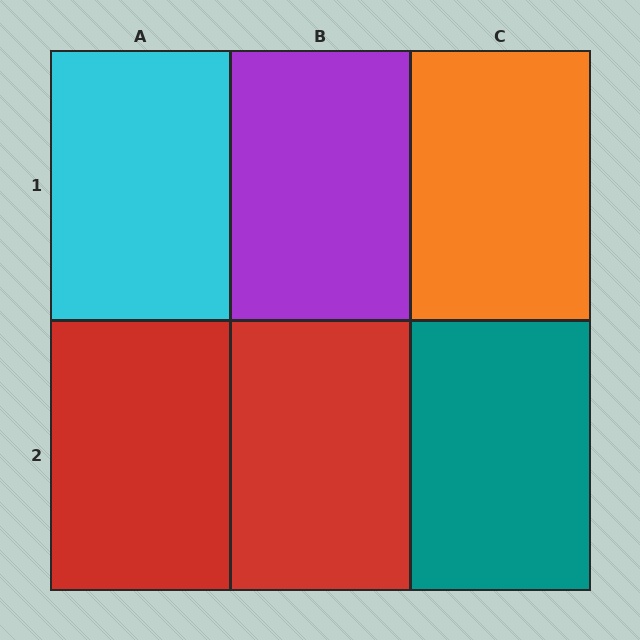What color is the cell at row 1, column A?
Cyan.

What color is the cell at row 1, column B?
Purple.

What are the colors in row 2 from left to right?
Red, red, teal.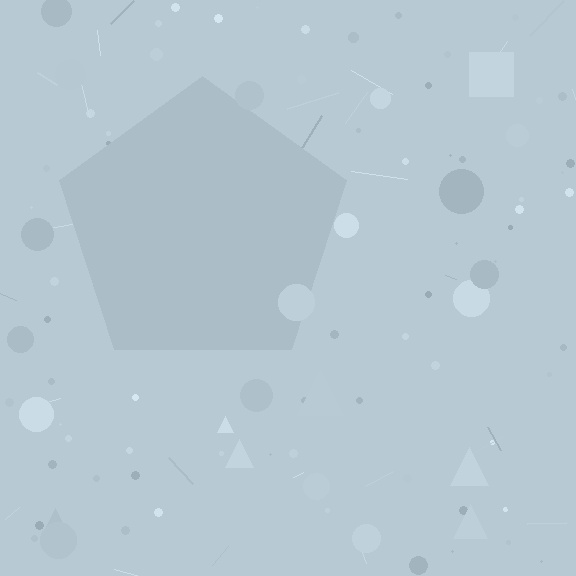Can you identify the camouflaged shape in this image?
The camouflaged shape is a pentagon.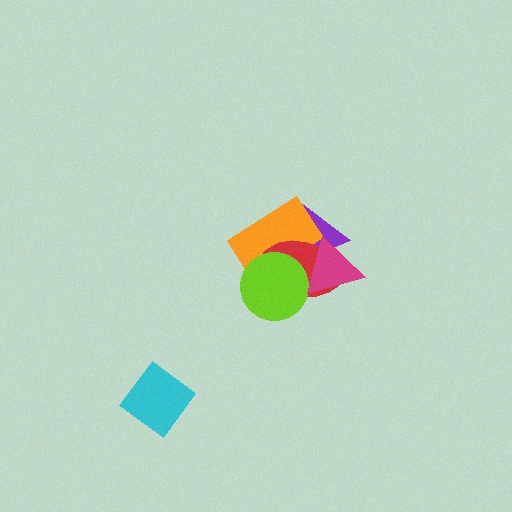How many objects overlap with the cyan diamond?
0 objects overlap with the cyan diamond.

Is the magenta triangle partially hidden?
No, no other shape covers it.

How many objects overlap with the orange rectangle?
4 objects overlap with the orange rectangle.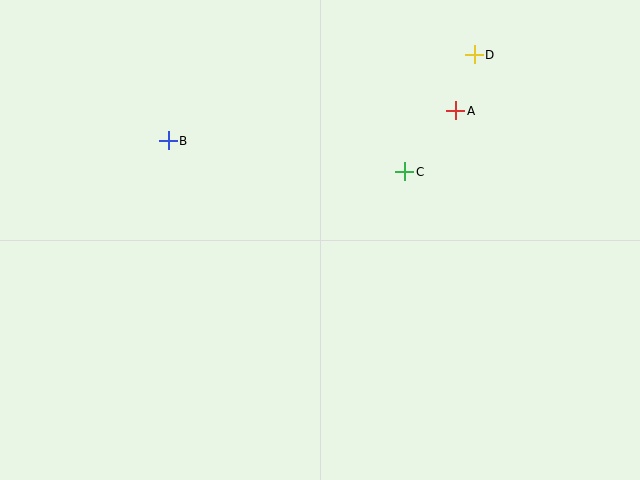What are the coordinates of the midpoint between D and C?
The midpoint between D and C is at (439, 113).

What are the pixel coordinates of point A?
Point A is at (456, 111).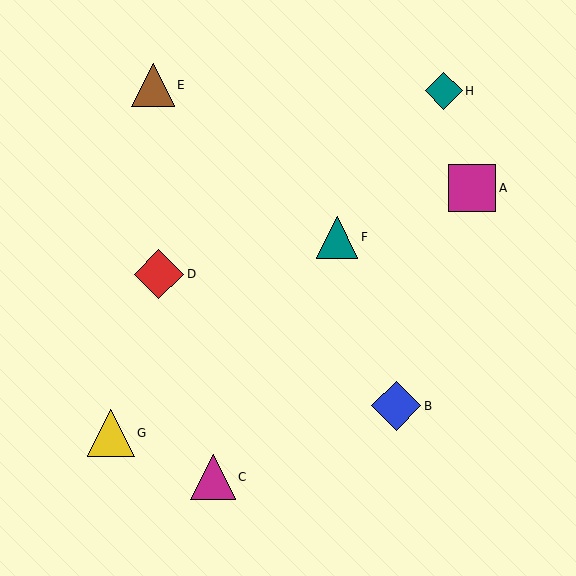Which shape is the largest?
The red diamond (labeled D) is the largest.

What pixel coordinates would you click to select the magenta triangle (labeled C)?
Click at (213, 477) to select the magenta triangle C.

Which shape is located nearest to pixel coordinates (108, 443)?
The yellow triangle (labeled G) at (111, 433) is nearest to that location.